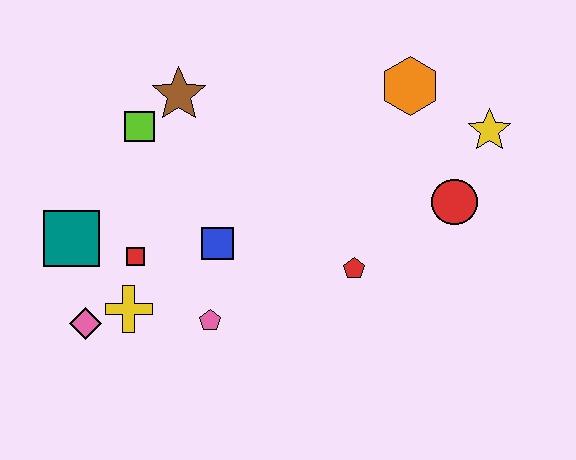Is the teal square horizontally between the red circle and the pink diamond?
No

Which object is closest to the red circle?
The yellow star is closest to the red circle.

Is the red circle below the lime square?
Yes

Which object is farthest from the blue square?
The yellow star is farthest from the blue square.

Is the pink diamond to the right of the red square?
No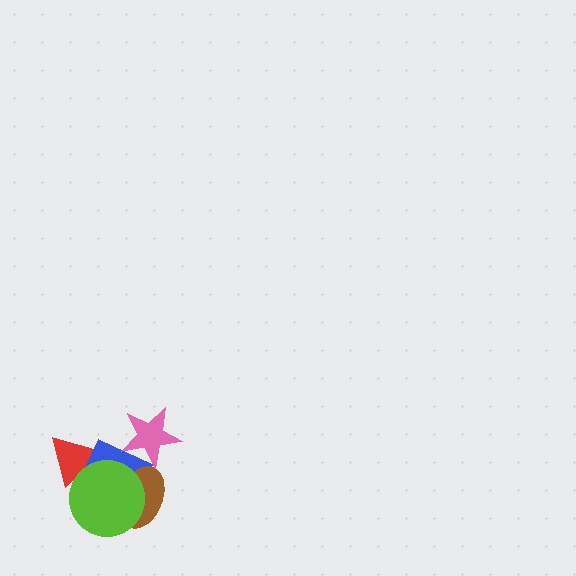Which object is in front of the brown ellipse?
The lime circle is in front of the brown ellipse.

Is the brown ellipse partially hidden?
Yes, it is partially covered by another shape.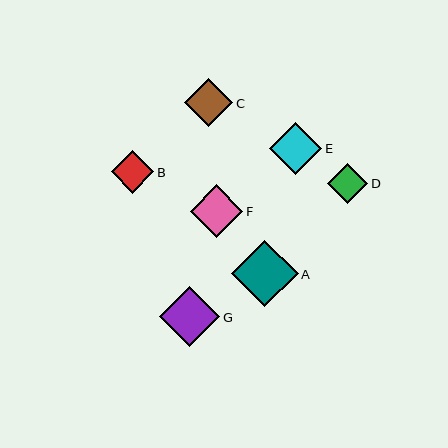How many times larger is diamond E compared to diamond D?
Diamond E is approximately 1.3 times the size of diamond D.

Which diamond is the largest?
Diamond A is the largest with a size of approximately 66 pixels.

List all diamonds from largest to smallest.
From largest to smallest: A, G, F, E, C, B, D.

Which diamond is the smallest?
Diamond D is the smallest with a size of approximately 40 pixels.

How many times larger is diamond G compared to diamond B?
Diamond G is approximately 1.4 times the size of diamond B.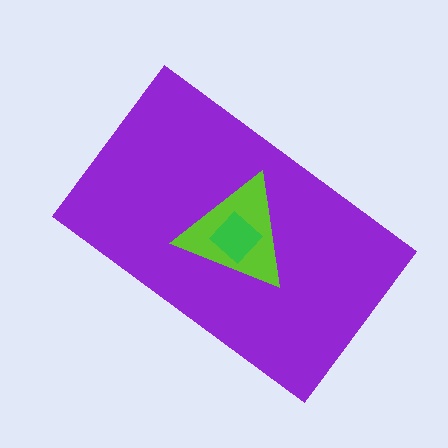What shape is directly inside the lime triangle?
The green diamond.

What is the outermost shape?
The purple rectangle.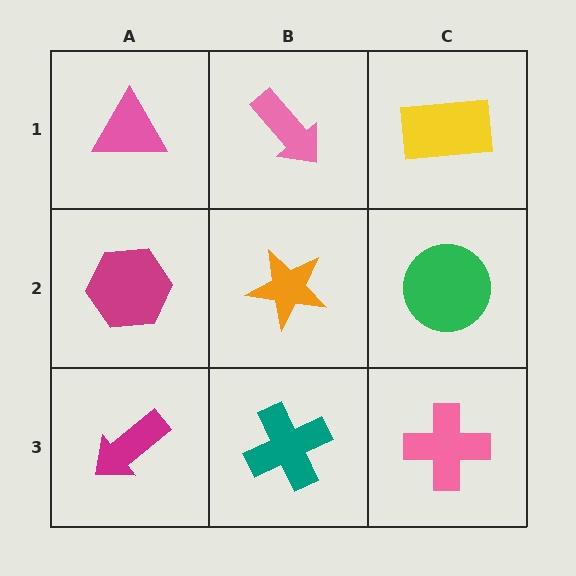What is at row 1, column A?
A pink triangle.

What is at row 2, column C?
A green circle.